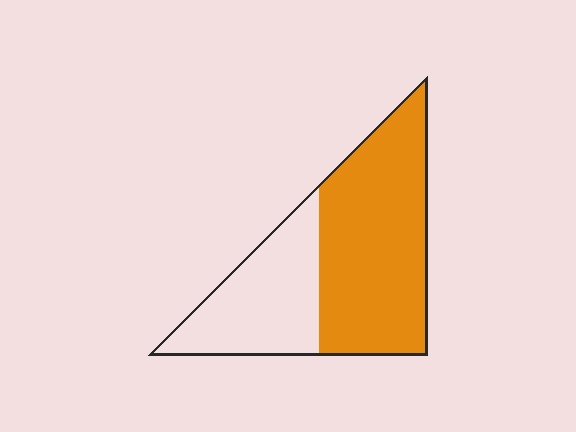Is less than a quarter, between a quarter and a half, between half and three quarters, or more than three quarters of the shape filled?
Between half and three quarters.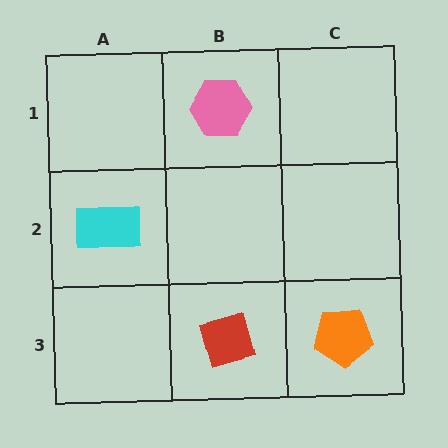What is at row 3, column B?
A red diamond.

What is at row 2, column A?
A cyan rectangle.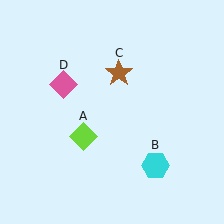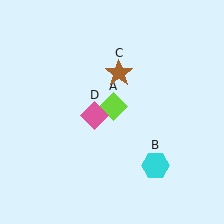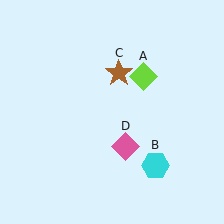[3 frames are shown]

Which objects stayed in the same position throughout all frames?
Cyan hexagon (object B) and brown star (object C) remained stationary.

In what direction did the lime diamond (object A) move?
The lime diamond (object A) moved up and to the right.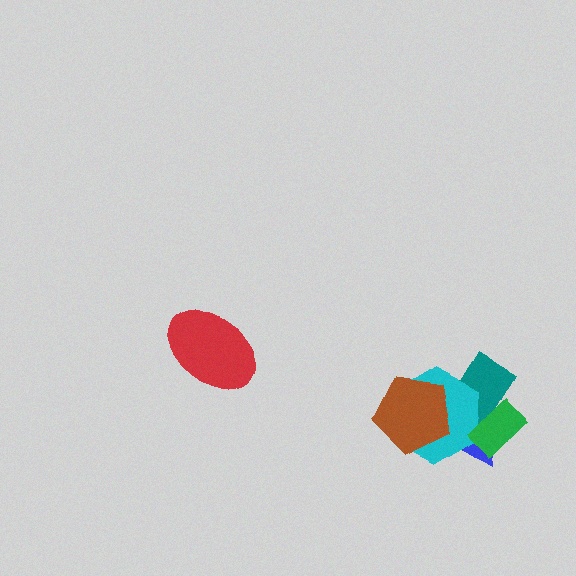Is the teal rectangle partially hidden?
Yes, it is partially covered by another shape.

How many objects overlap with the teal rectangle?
4 objects overlap with the teal rectangle.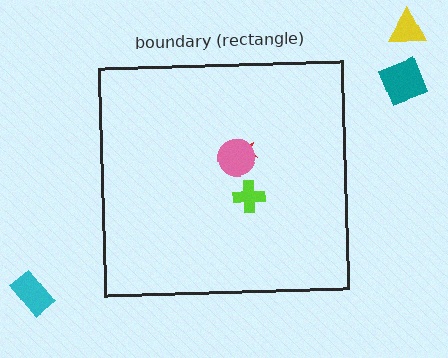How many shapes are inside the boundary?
3 inside, 3 outside.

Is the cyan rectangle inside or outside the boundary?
Outside.